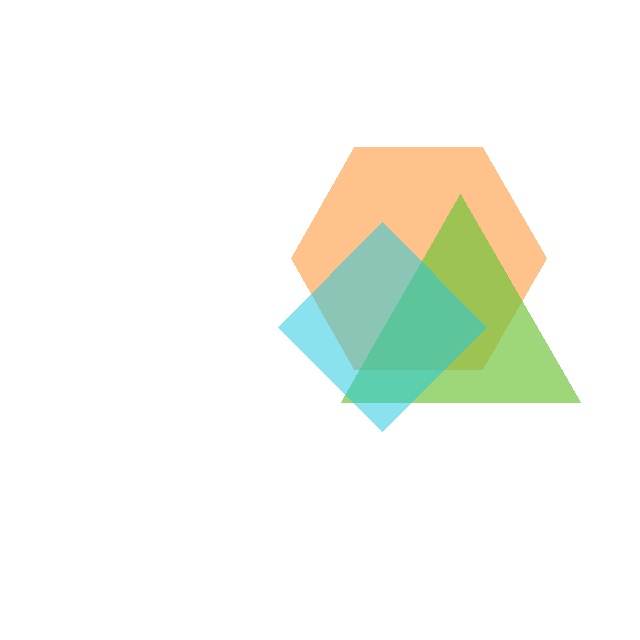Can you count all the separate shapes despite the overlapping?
Yes, there are 3 separate shapes.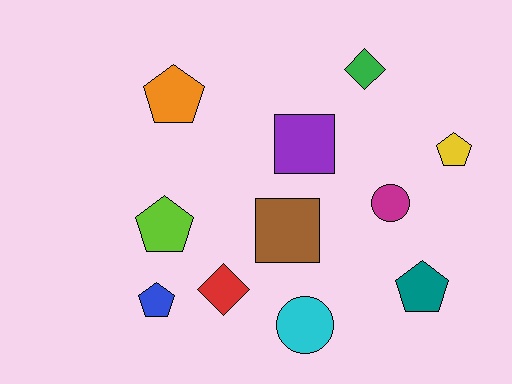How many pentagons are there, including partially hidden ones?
There are 5 pentagons.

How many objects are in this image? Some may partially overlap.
There are 11 objects.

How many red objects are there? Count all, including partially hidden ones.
There is 1 red object.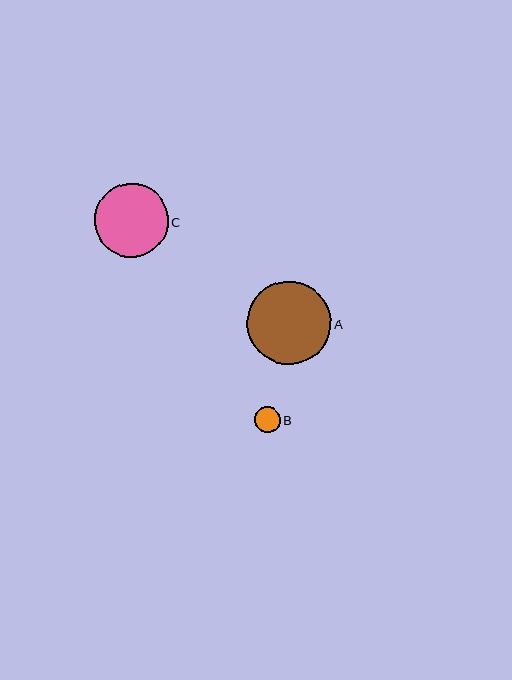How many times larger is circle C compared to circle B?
Circle C is approximately 2.8 times the size of circle B.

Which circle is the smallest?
Circle B is the smallest with a size of approximately 26 pixels.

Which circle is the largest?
Circle A is the largest with a size of approximately 84 pixels.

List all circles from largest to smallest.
From largest to smallest: A, C, B.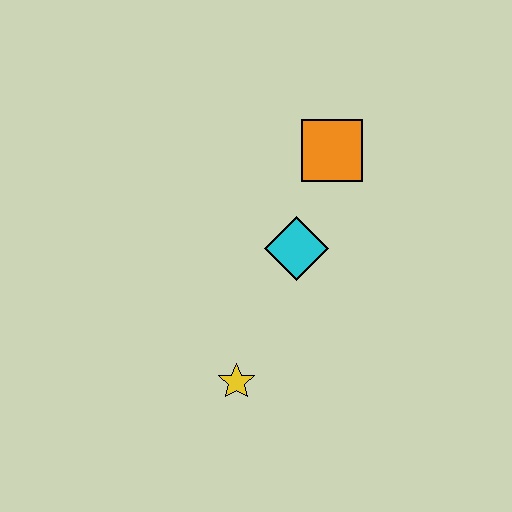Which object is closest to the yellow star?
The cyan diamond is closest to the yellow star.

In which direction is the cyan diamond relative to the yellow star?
The cyan diamond is above the yellow star.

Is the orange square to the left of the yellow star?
No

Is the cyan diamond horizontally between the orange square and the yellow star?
Yes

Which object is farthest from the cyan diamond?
The yellow star is farthest from the cyan diamond.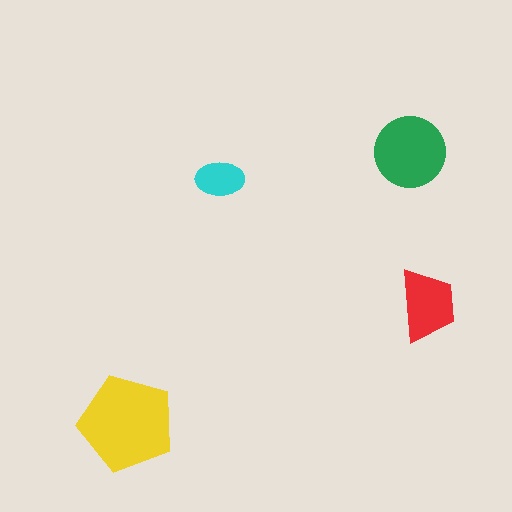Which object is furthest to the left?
The yellow pentagon is leftmost.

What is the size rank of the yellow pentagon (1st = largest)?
1st.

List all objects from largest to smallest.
The yellow pentagon, the green circle, the red trapezoid, the cyan ellipse.